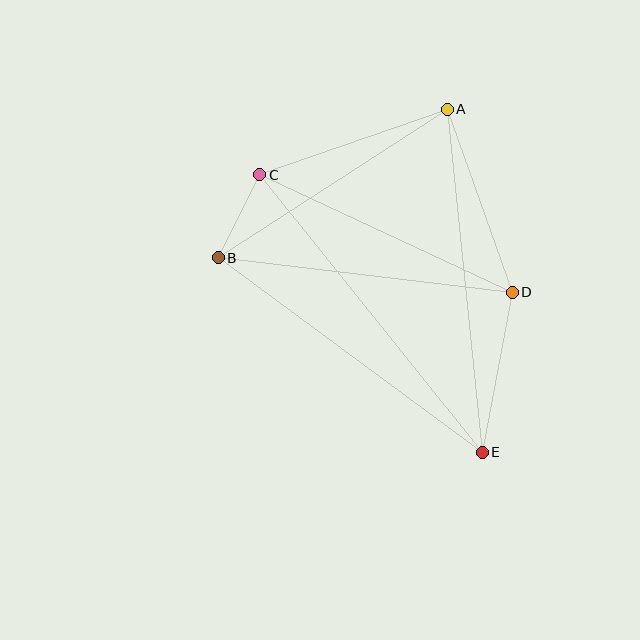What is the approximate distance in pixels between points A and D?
The distance between A and D is approximately 194 pixels.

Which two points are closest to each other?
Points B and C are closest to each other.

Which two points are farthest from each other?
Points C and E are farthest from each other.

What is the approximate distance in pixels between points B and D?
The distance between B and D is approximately 296 pixels.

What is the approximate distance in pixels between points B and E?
The distance between B and E is approximately 328 pixels.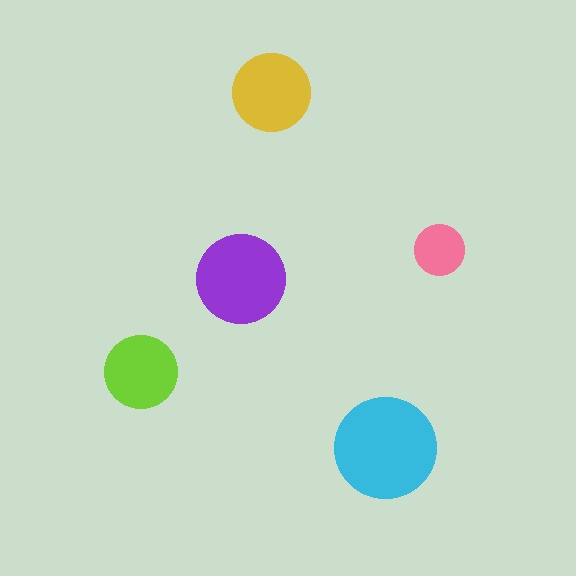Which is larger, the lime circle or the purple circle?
The purple one.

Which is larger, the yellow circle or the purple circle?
The purple one.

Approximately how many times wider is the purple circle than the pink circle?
About 2 times wider.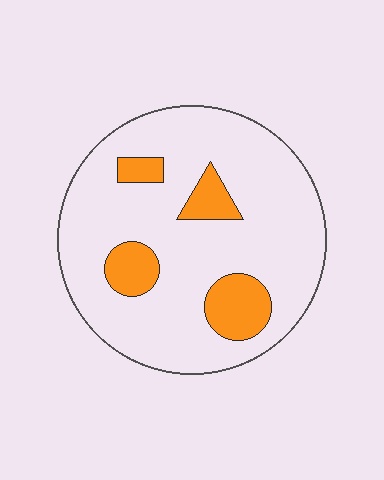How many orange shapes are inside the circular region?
4.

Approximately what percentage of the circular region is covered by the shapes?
Approximately 15%.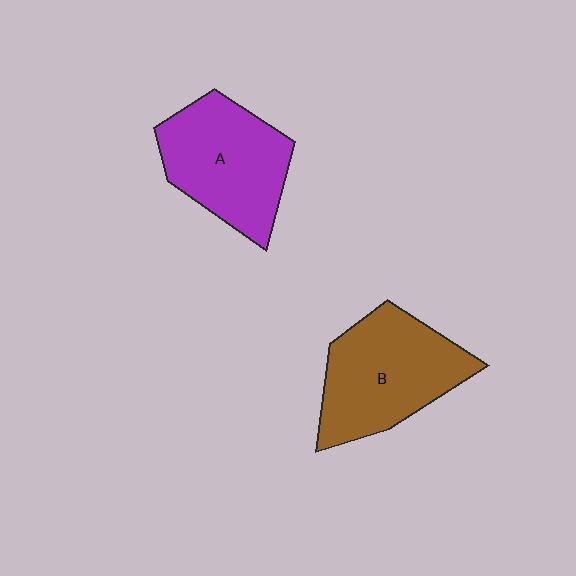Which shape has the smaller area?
Shape A (purple).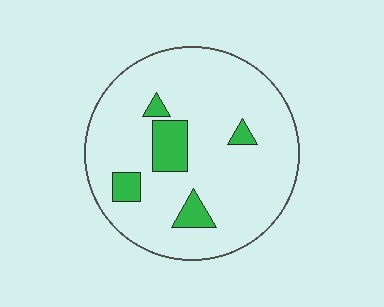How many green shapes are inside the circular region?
5.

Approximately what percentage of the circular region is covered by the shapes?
Approximately 10%.